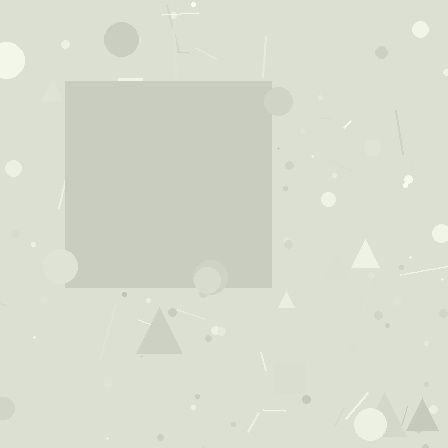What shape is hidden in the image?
A square is hidden in the image.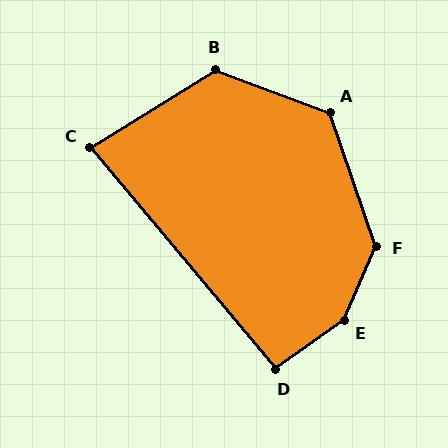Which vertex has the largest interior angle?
E, at approximately 149 degrees.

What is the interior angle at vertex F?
Approximately 137 degrees (obtuse).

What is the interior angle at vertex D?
Approximately 95 degrees (approximately right).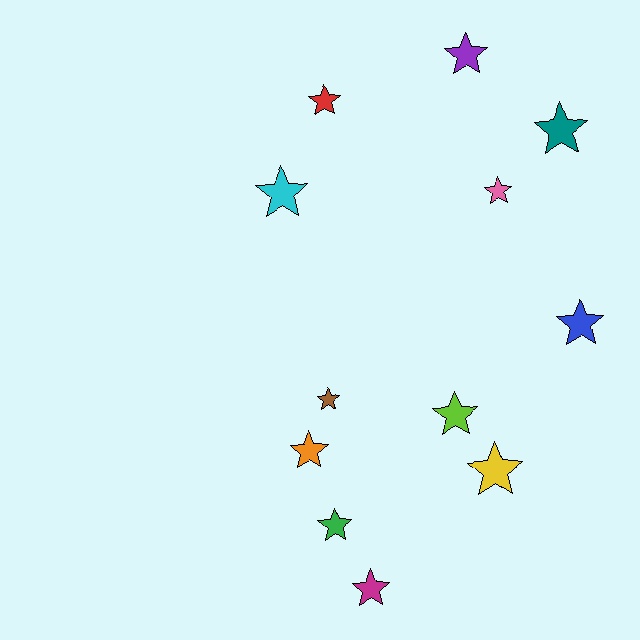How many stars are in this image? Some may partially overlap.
There are 12 stars.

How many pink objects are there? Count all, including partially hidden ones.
There is 1 pink object.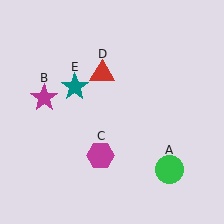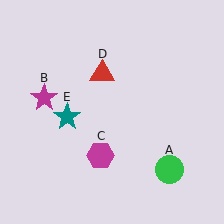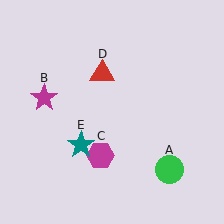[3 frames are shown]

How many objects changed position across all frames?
1 object changed position: teal star (object E).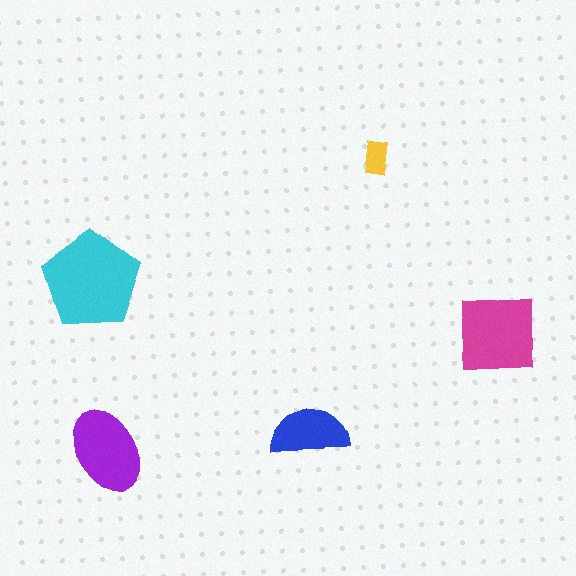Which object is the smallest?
The yellow rectangle.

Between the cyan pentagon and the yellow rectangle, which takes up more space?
The cyan pentagon.